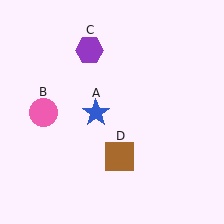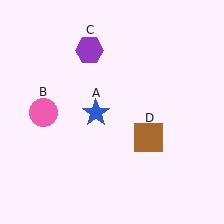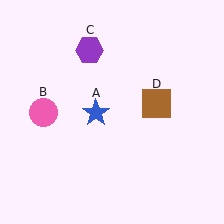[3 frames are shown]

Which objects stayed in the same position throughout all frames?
Blue star (object A) and pink circle (object B) and purple hexagon (object C) remained stationary.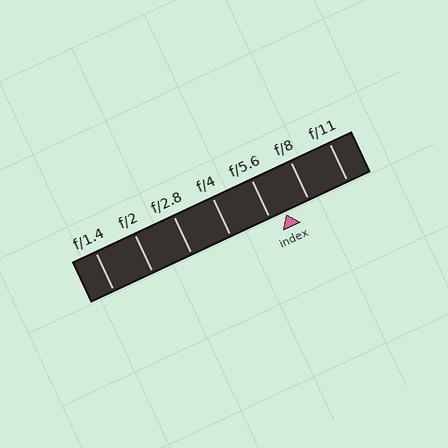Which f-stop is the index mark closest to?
The index mark is closest to f/5.6.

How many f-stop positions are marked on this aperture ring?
There are 7 f-stop positions marked.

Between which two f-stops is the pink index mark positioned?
The index mark is between f/5.6 and f/8.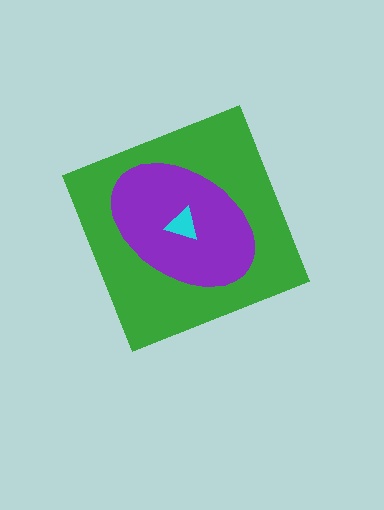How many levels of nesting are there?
3.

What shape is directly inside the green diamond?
The purple ellipse.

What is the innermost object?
The cyan triangle.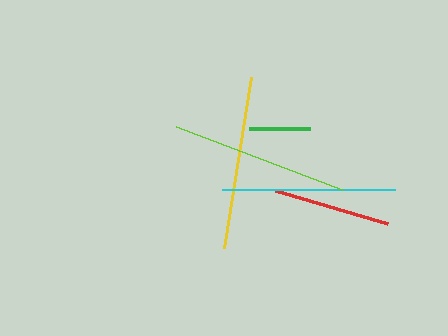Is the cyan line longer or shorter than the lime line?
The lime line is longer than the cyan line.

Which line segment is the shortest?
The green line is the shortest at approximately 61 pixels.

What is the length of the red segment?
The red segment is approximately 116 pixels long.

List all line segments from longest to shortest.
From longest to shortest: lime, yellow, cyan, red, green.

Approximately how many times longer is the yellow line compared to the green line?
The yellow line is approximately 2.9 times the length of the green line.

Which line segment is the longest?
The lime line is the longest at approximately 177 pixels.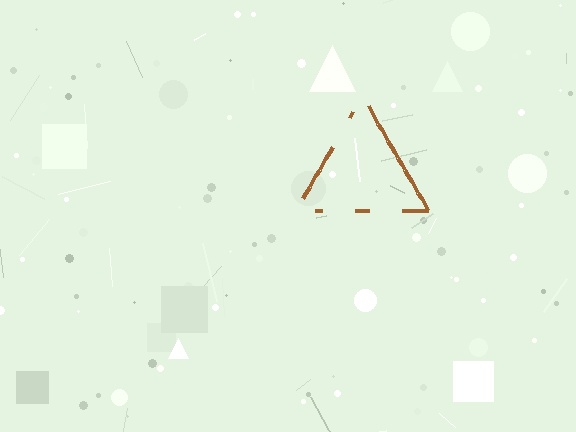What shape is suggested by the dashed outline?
The dashed outline suggests a triangle.